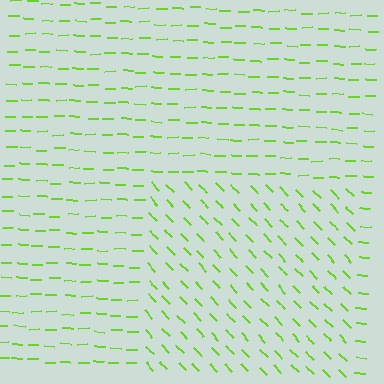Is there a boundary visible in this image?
Yes, there is a texture boundary formed by a change in line orientation.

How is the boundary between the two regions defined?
The boundary is defined purely by a change in line orientation (approximately 45 degrees difference). All lines are the same color and thickness.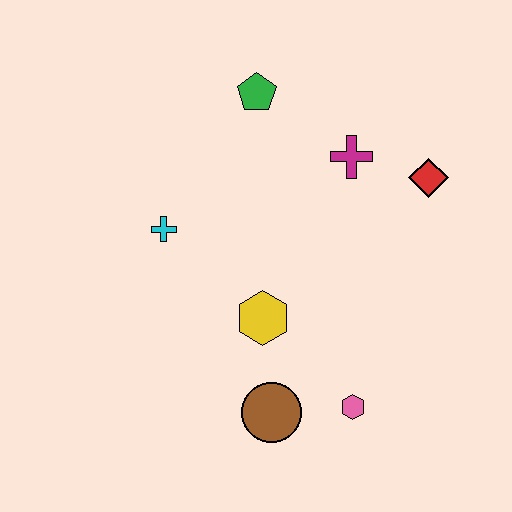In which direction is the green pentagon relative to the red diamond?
The green pentagon is to the left of the red diamond.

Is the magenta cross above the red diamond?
Yes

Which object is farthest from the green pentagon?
The pink hexagon is farthest from the green pentagon.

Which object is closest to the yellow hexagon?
The brown circle is closest to the yellow hexagon.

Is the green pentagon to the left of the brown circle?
Yes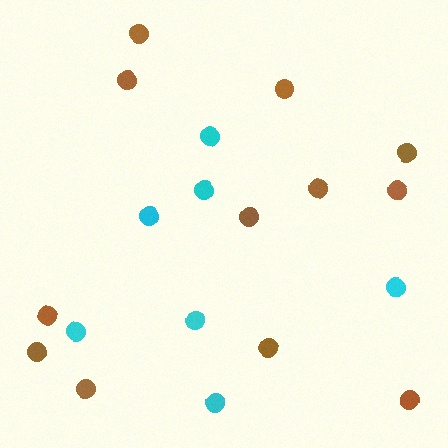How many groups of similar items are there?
There are 2 groups: one group of brown circles (12) and one group of cyan circles (7).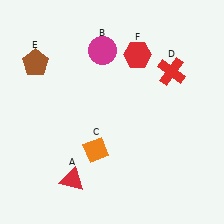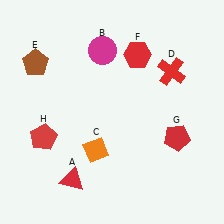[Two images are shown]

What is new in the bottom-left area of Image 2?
A red pentagon (H) was added in the bottom-left area of Image 2.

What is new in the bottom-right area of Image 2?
A red pentagon (G) was added in the bottom-right area of Image 2.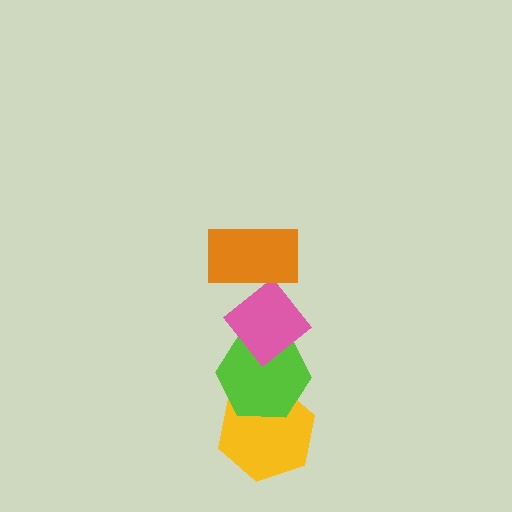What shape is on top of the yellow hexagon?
The lime hexagon is on top of the yellow hexagon.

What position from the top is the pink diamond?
The pink diamond is 2nd from the top.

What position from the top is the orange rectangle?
The orange rectangle is 1st from the top.